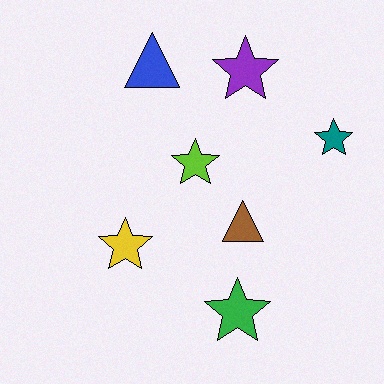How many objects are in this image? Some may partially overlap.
There are 7 objects.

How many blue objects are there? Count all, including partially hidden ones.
There is 1 blue object.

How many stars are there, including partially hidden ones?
There are 5 stars.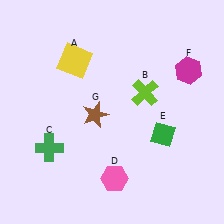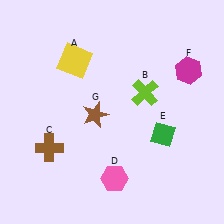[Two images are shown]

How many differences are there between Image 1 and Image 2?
There is 1 difference between the two images.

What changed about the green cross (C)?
In Image 1, C is green. In Image 2, it changed to brown.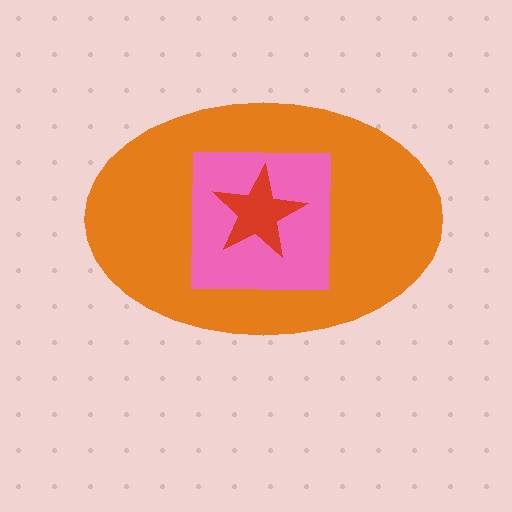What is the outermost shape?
The orange ellipse.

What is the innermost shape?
The red star.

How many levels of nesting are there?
3.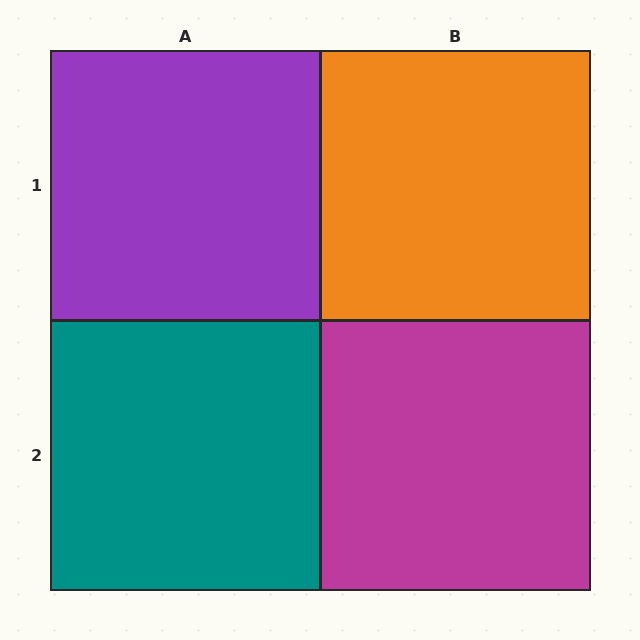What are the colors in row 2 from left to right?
Teal, magenta.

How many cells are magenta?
1 cell is magenta.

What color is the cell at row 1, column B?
Orange.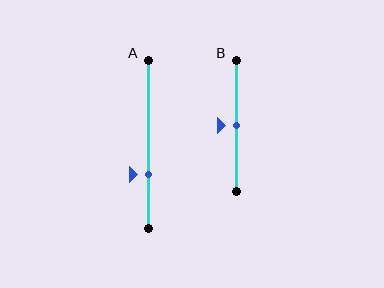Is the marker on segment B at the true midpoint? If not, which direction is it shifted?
Yes, the marker on segment B is at the true midpoint.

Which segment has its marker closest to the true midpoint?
Segment B has its marker closest to the true midpoint.